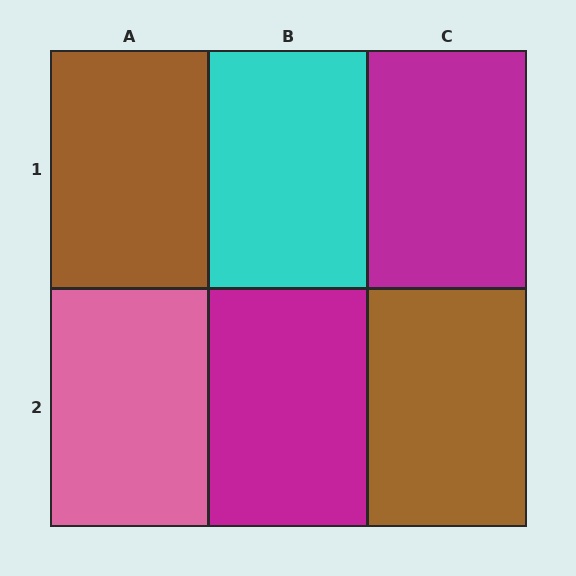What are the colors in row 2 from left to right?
Pink, magenta, brown.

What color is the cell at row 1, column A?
Brown.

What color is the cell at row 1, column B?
Cyan.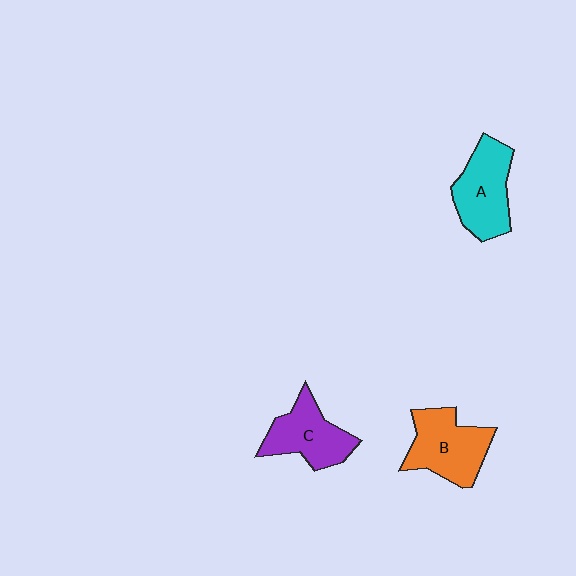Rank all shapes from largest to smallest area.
From largest to smallest: B (orange), A (cyan), C (purple).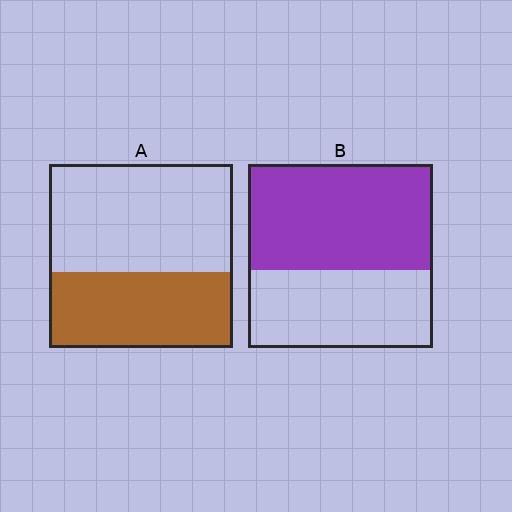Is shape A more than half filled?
No.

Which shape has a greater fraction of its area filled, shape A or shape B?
Shape B.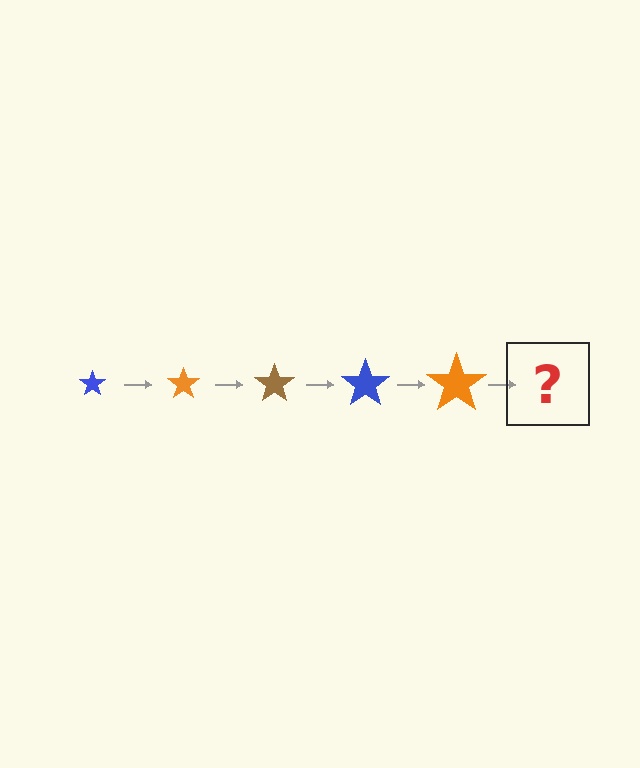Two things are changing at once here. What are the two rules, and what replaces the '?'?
The two rules are that the star grows larger each step and the color cycles through blue, orange, and brown. The '?' should be a brown star, larger than the previous one.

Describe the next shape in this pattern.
It should be a brown star, larger than the previous one.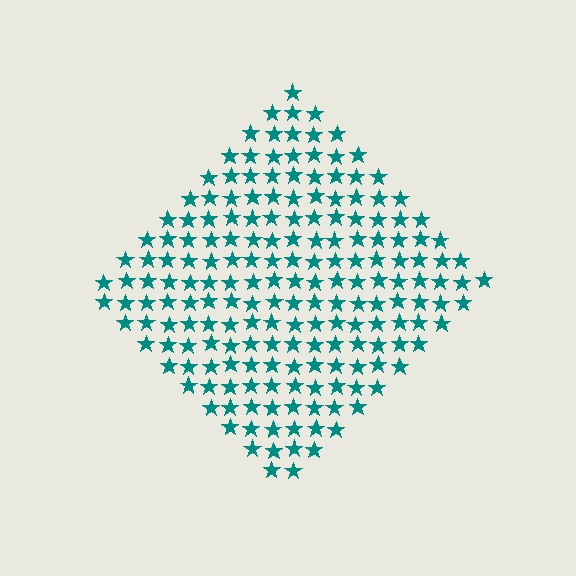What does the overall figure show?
The overall figure shows a diamond.